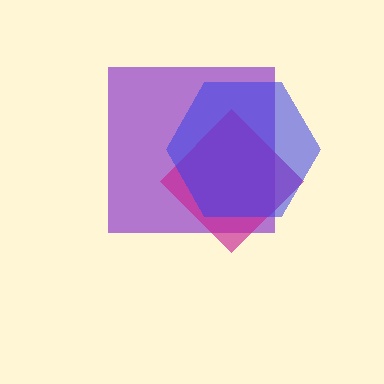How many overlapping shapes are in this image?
There are 3 overlapping shapes in the image.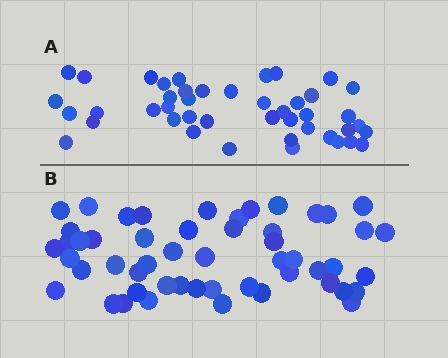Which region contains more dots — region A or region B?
Region B (the bottom region) has more dots.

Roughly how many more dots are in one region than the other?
Region B has roughly 8 or so more dots than region A.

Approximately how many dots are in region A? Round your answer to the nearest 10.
About 40 dots. (The exact count is 44, which rounds to 40.)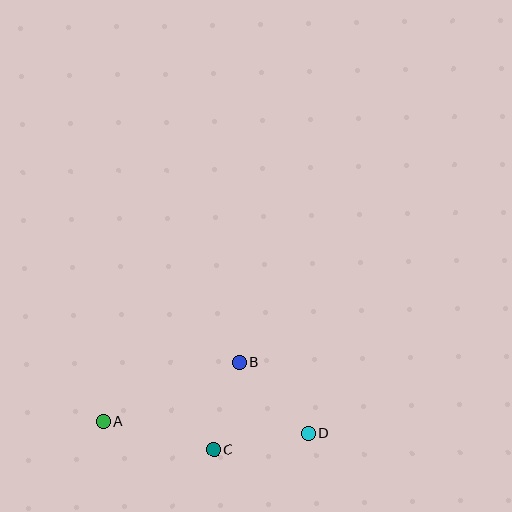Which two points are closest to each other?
Points B and C are closest to each other.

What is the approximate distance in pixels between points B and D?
The distance between B and D is approximately 99 pixels.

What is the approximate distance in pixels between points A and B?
The distance between A and B is approximately 148 pixels.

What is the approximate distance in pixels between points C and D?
The distance between C and D is approximately 96 pixels.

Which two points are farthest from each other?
Points A and D are farthest from each other.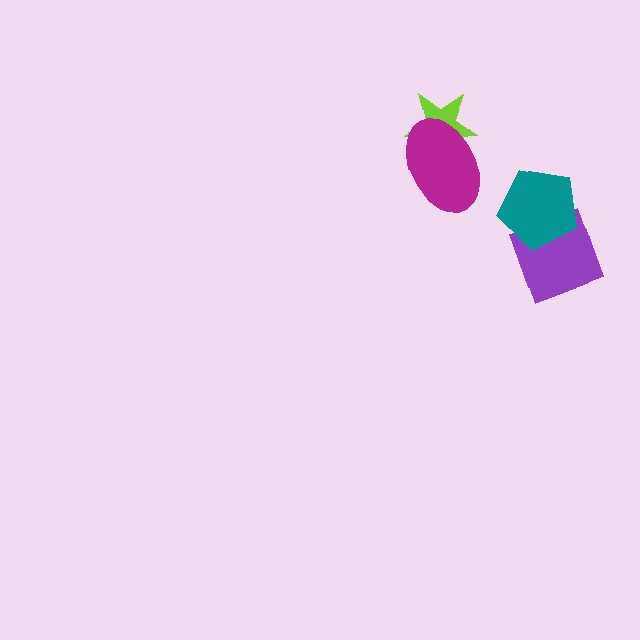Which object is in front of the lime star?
The magenta ellipse is in front of the lime star.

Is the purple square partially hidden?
Yes, it is partially covered by another shape.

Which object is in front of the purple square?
The teal pentagon is in front of the purple square.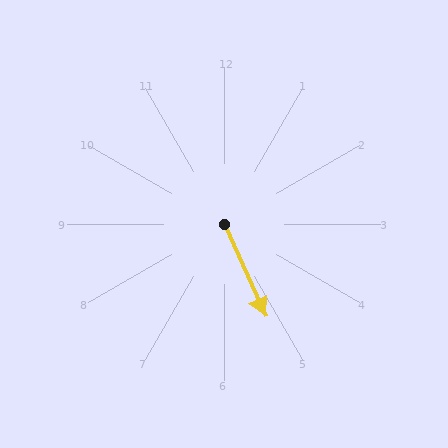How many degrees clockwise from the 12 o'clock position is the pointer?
Approximately 156 degrees.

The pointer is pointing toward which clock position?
Roughly 5 o'clock.